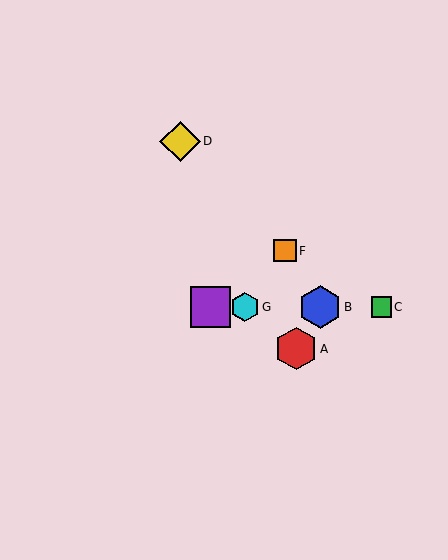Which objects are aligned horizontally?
Objects B, C, E, G are aligned horizontally.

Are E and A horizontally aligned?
No, E is at y≈307 and A is at y≈349.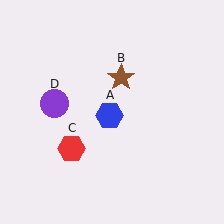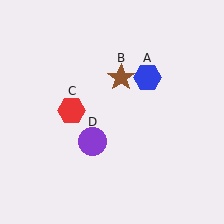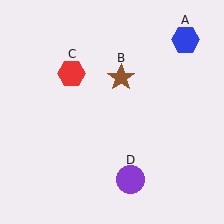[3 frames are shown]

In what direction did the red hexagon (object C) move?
The red hexagon (object C) moved up.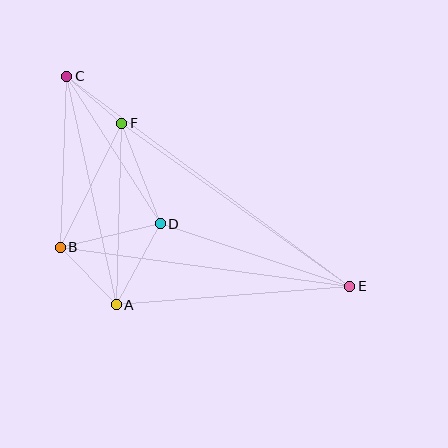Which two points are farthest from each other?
Points C and E are farthest from each other.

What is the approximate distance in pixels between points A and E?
The distance between A and E is approximately 234 pixels.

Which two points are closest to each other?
Points C and F are closest to each other.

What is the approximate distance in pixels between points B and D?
The distance between B and D is approximately 103 pixels.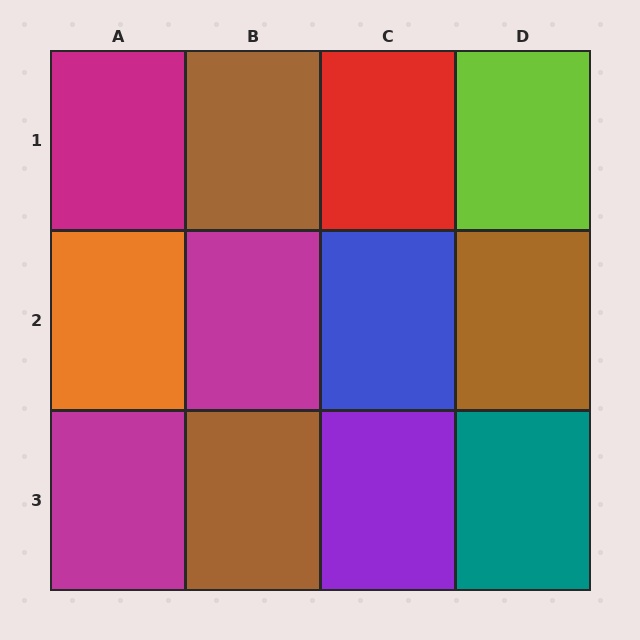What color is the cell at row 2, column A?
Orange.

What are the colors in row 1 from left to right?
Magenta, brown, red, lime.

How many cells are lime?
1 cell is lime.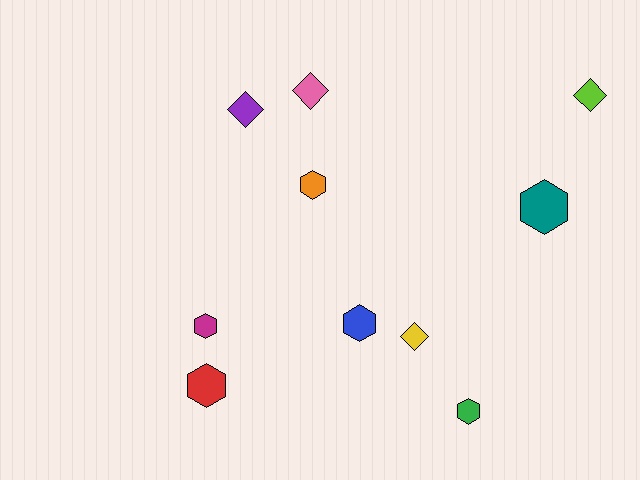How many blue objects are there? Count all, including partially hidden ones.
There is 1 blue object.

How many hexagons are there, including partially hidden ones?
There are 6 hexagons.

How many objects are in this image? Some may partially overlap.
There are 10 objects.